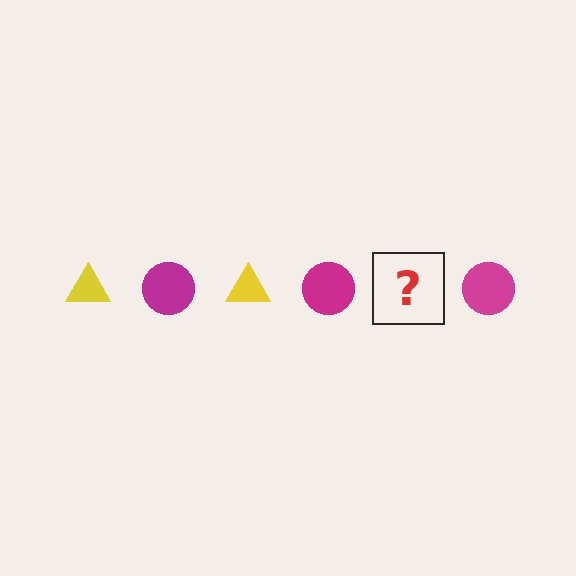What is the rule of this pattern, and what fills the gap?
The rule is that the pattern alternates between yellow triangle and magenta circle. The gap should be filled with a yellow triangle.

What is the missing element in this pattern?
The missing element is a yellow triangle.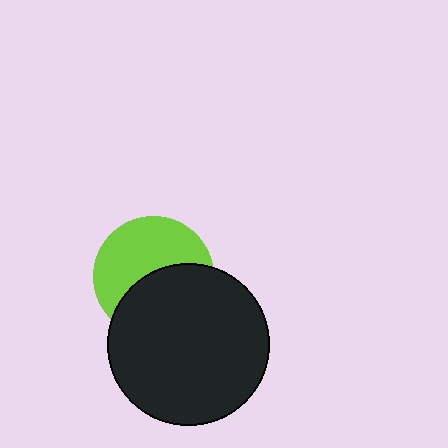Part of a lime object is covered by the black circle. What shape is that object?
It is a circle.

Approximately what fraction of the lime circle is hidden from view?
Roughly 47% of the lime circle is hidden behind the black circle.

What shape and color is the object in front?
The object in front is a black circle.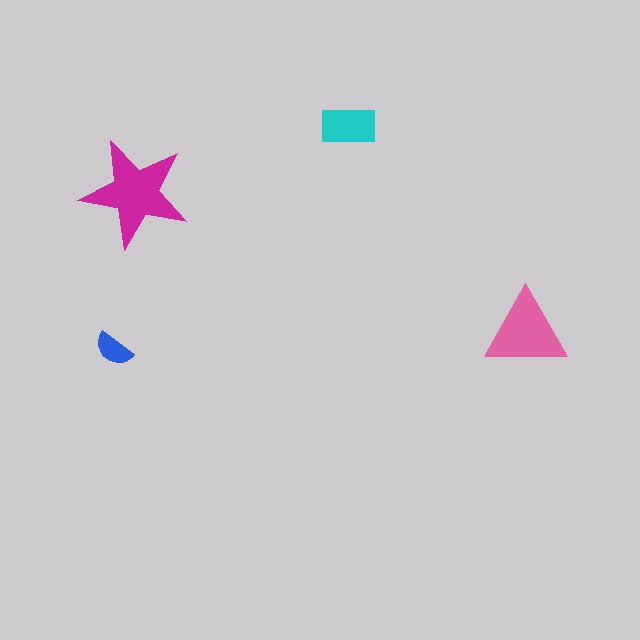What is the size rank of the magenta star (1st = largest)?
1st.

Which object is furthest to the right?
The pink triangle is rightmost.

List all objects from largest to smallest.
The magenta star, the pink triangle, the cyan rectangle, the blue semicircle.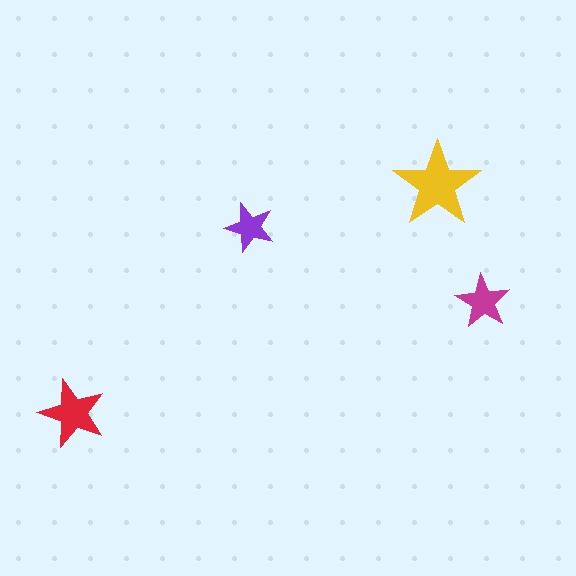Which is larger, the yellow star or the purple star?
The yellow one.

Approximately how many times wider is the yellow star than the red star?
About 1.5 times wider.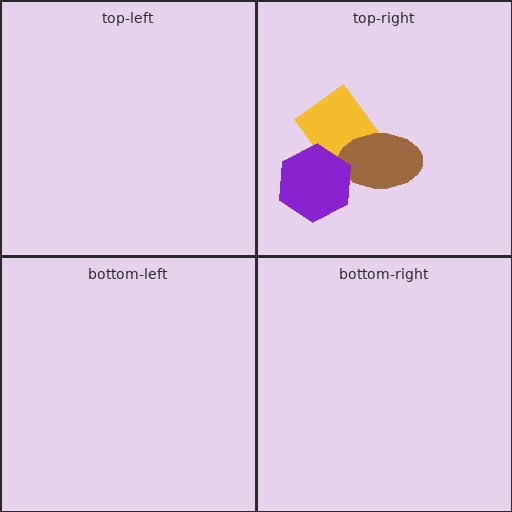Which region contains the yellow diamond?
The top-right region.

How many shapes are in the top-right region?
3.